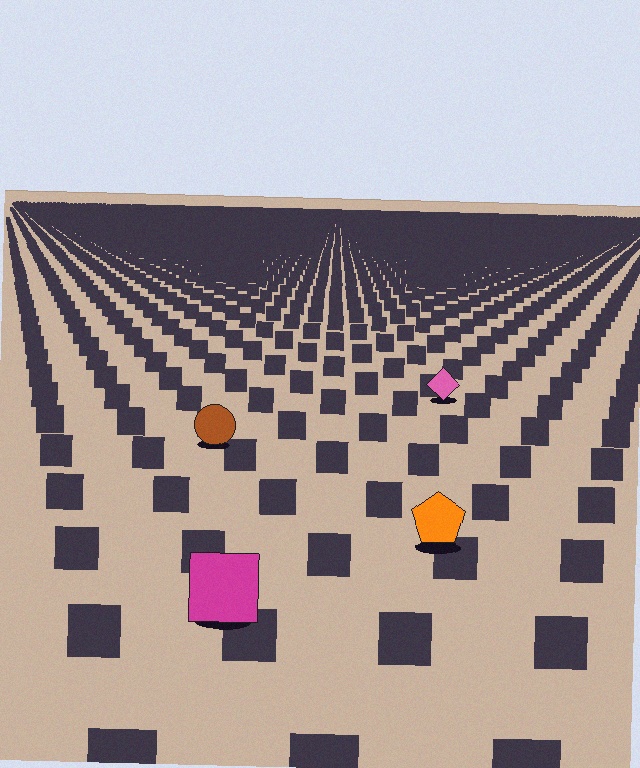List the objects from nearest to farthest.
From nearest to farthest: the magenta square, the orange pentagon, the brown circle, the pink diamond.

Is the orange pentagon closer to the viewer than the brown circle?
Yes. The orange pentagon is closer — you can tell from the texture gradient: the ground texture is coarser near it.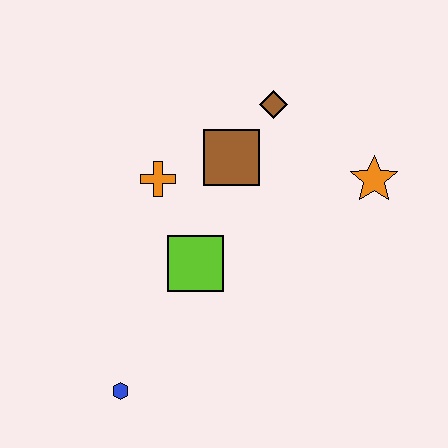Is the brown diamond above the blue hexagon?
Yes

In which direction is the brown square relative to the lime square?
The brown square is above the lime square.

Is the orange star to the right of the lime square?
Yes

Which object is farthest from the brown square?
The blue hexagon is farthest from the brown square.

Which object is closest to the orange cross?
The brown square is closest to the orange cross.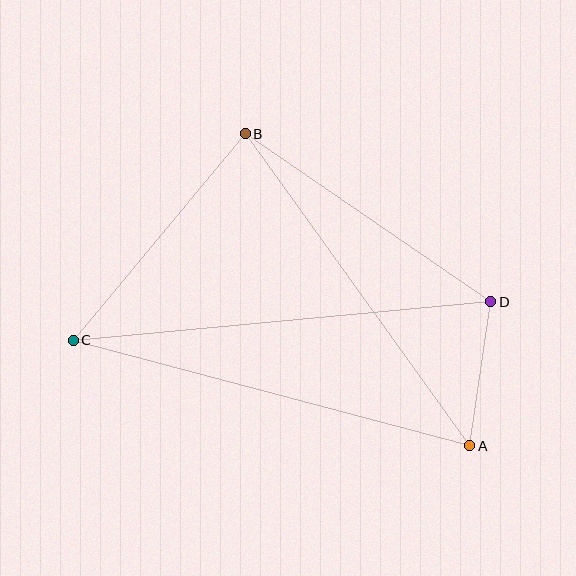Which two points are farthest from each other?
Points C and D are farthest from each other.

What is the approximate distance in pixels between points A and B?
The distance between A and B is approximately 385 pixels.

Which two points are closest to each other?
Points A and D are closest to each other.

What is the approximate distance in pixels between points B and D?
The distance between B and D is approximately 298 pixels.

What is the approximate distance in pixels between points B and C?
The distance between B and C is approximately 269 pixels.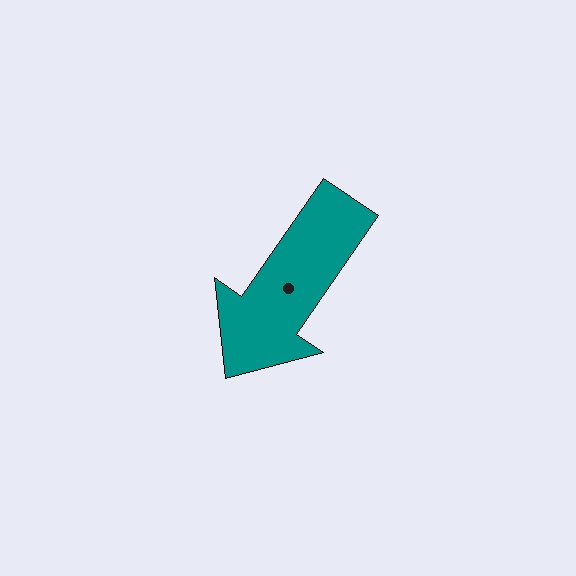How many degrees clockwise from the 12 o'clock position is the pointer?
Approximately 215 degrees.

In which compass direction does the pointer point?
Southwest.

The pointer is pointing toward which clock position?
Roughly 7 o'clock.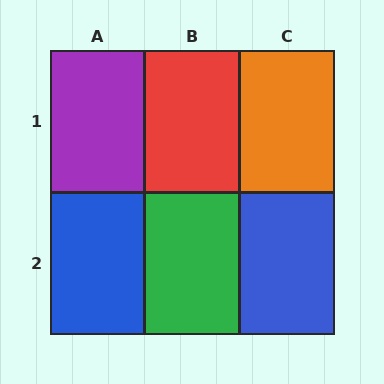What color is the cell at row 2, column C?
Blue.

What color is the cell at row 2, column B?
Green.